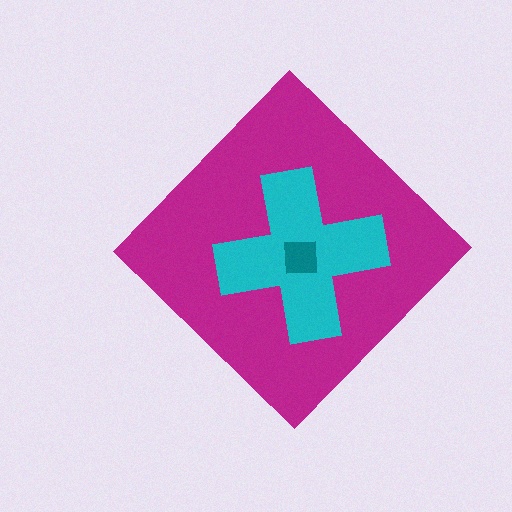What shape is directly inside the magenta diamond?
The cyan cross.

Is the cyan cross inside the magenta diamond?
Yes.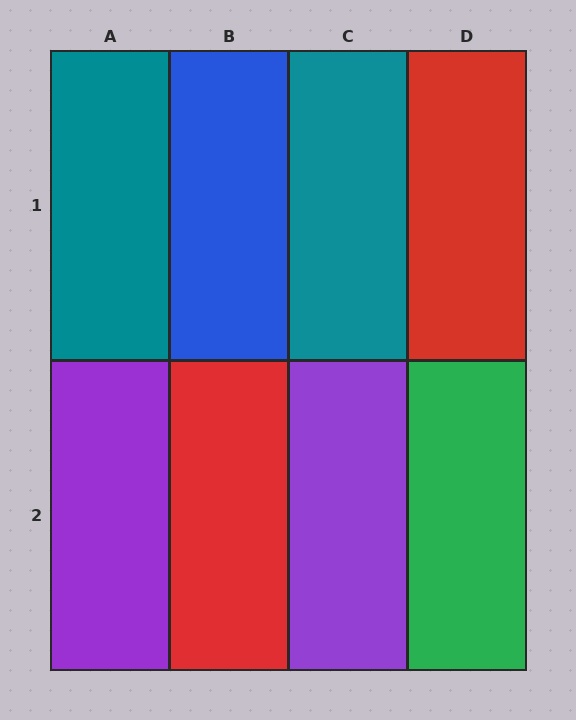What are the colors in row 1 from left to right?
Teal, blue, teal, red.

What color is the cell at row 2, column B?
Red.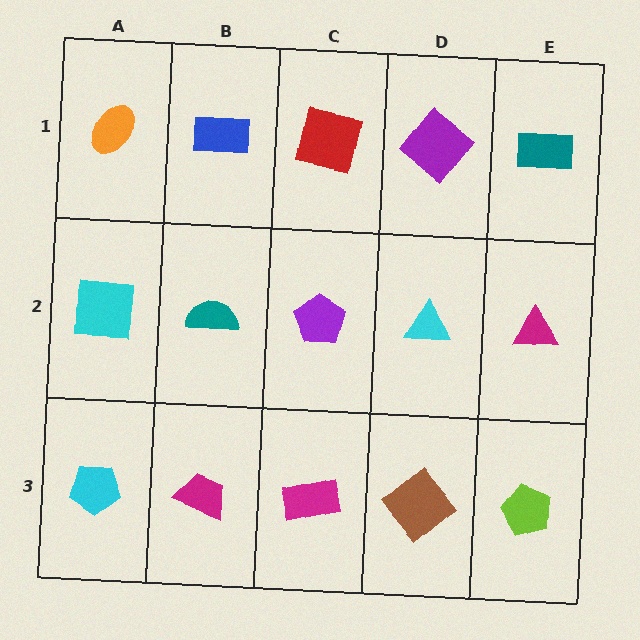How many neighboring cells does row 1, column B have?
3.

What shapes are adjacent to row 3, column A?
A cyan square (row 2, column A), a magenta trapezoid (row 3, column B).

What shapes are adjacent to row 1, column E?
A magenta triangle (row 2, column E), a purple diamond (row 1, column D).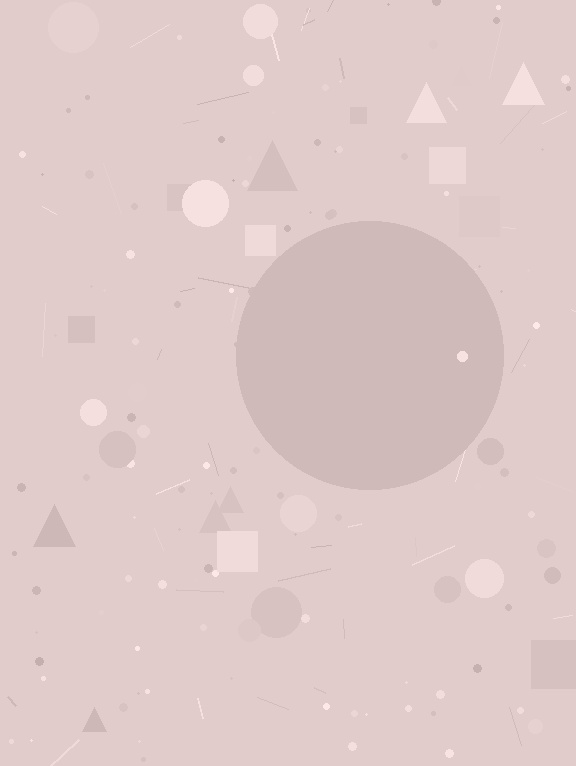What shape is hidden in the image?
A circle is hidden in the image.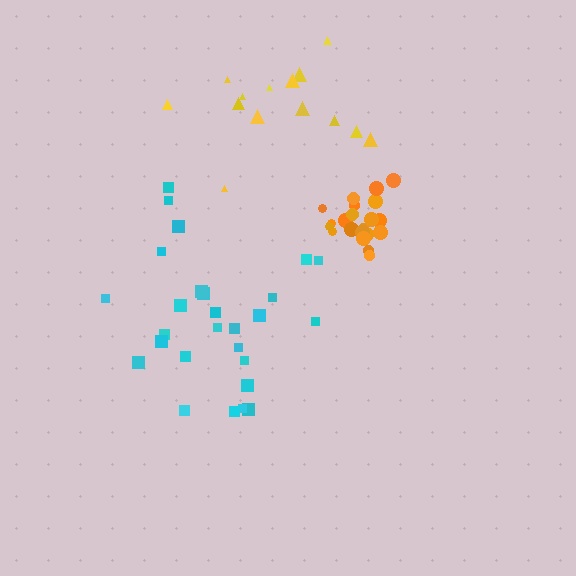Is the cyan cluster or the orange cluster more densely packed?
Orange.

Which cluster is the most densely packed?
Orange.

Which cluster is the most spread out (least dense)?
Yellow.